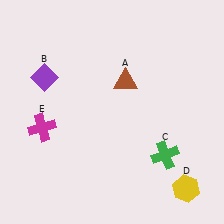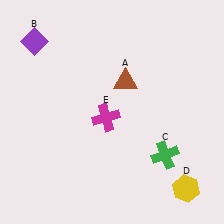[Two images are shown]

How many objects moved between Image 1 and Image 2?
2 objects moved between the two images.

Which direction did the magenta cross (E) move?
The magenta cross (E) moved right.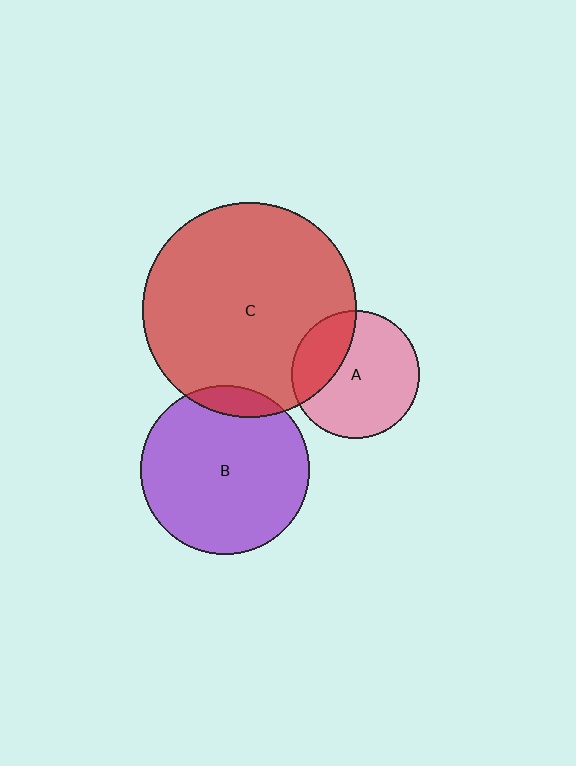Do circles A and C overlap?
Yes.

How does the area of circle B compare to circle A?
Approximately 1.7 times.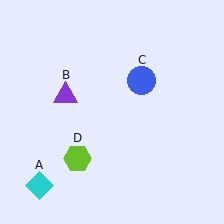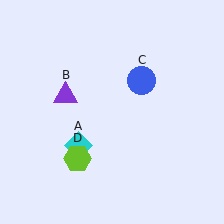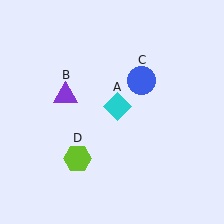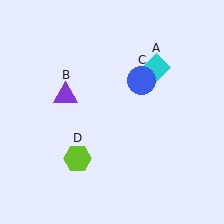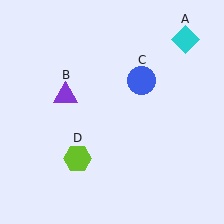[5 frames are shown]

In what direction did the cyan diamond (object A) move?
The cyan diamond (object A) moved up and to the right.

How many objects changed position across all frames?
1 object changed position: cyan diamond (object A).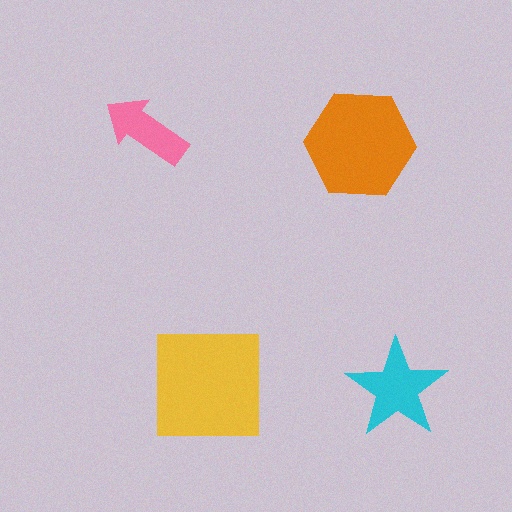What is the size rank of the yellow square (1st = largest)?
1st.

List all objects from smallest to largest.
The pink arrow, the cyan star, the orange hexagon, the yellow square.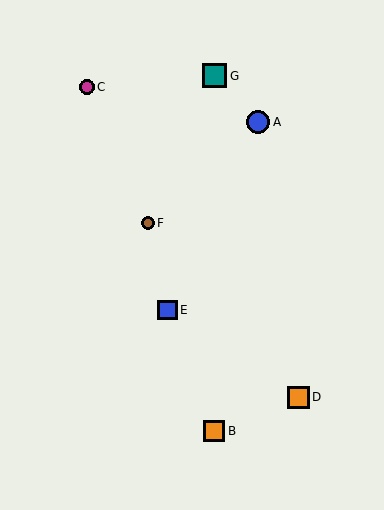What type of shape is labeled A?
Shape A is a blue circle.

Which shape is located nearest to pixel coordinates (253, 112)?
The blue circle (labeled A) at (258, 122) is nearest to that location.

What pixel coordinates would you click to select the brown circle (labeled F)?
Click at (148, 223) to select the brown circle F.